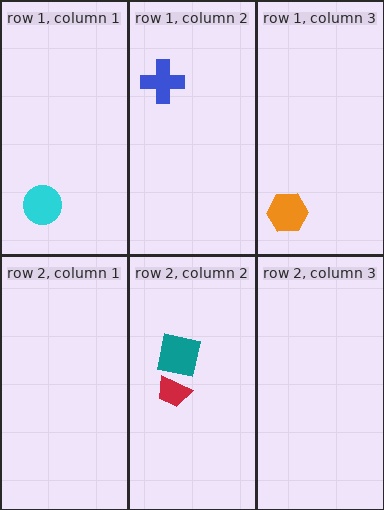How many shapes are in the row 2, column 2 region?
2.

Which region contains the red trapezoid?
The row 2, column 2 region.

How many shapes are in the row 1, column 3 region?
1.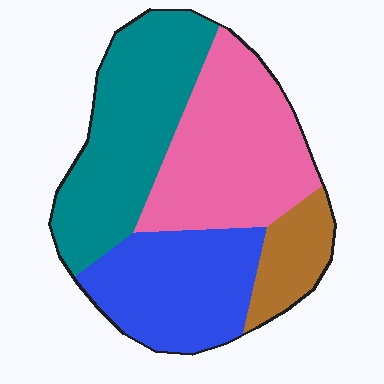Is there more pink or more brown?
Pink.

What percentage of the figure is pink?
Pink takes up about one third (1/3) of the figure.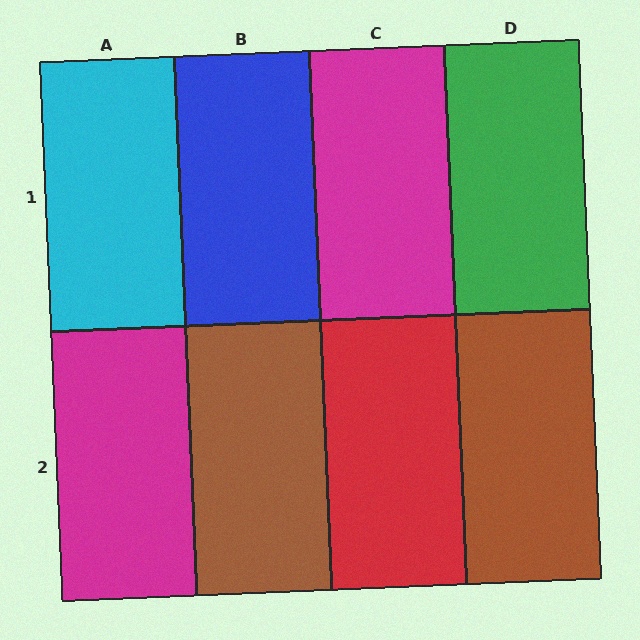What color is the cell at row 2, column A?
Magenta.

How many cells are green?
1 cell is green.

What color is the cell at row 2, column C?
Red.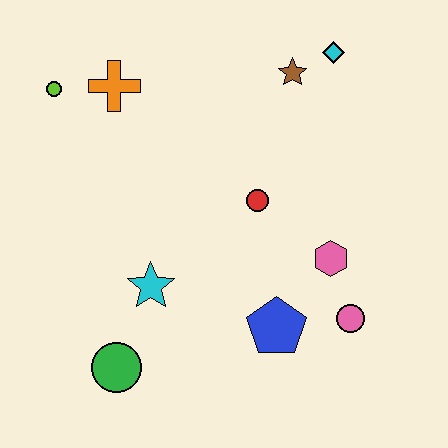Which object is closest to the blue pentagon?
The pink circle is closest to the blue pentagon.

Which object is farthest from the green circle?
The cyan diamond is farthest from the green circle.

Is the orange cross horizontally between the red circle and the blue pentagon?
No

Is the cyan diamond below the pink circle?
No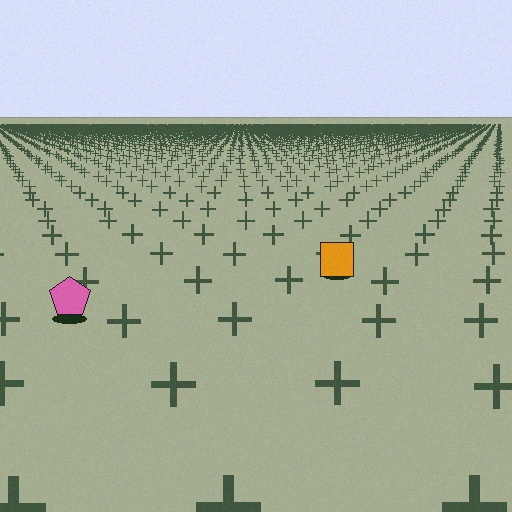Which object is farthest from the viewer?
The orange square is farthest from the viewer. It appears smaller and the ground texture around it is denser.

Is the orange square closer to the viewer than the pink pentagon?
No. The pink pentagon is closer — you can tell from the texture gradient: the ground texture is coarser near it.